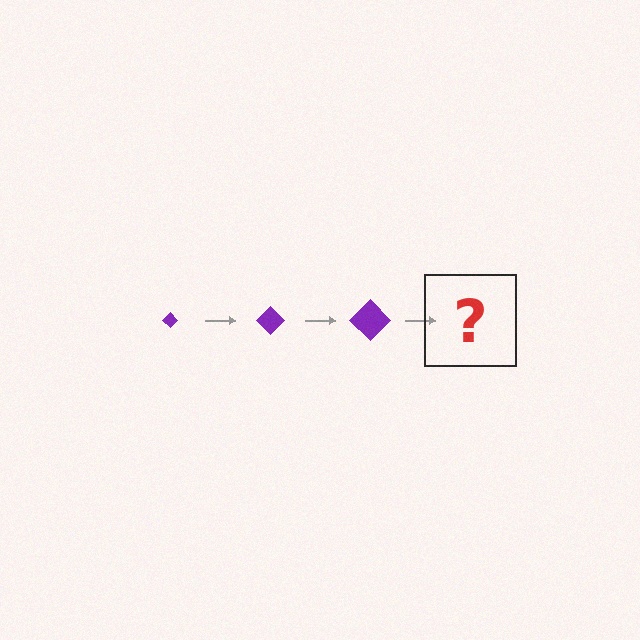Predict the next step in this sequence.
The next step is a purple diamond, larger than the previous one.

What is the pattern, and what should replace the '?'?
The pattern is that the diamond gets progressively larger each step. The '?' should be a purple diamond, larger than the previous one.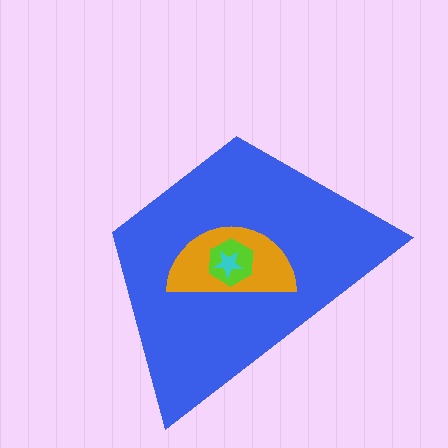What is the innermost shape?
The cyan star.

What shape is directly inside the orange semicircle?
The lime hexagon.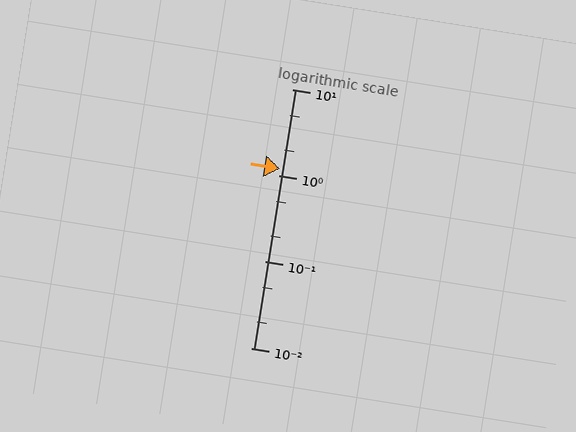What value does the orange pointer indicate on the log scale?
The pointer indicates approximately 1.2.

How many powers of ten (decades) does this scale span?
The scale spans 3 decades, from 0.01 to 10.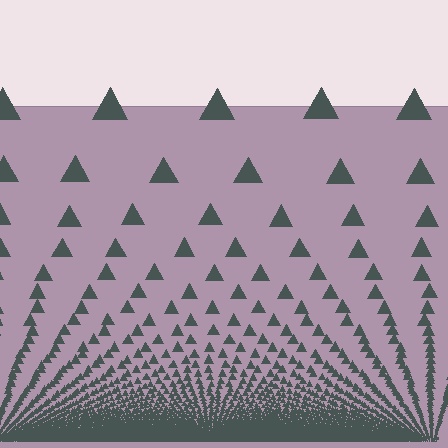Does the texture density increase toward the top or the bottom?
Density increases toward the bottom.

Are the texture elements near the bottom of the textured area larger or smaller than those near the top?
Smaller. The gradient is inverted — elements near the bottom are smaller and denser.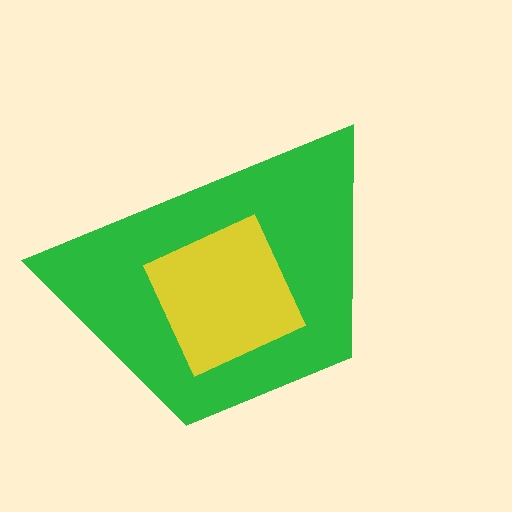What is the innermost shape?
The yellow square.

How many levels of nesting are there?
2.